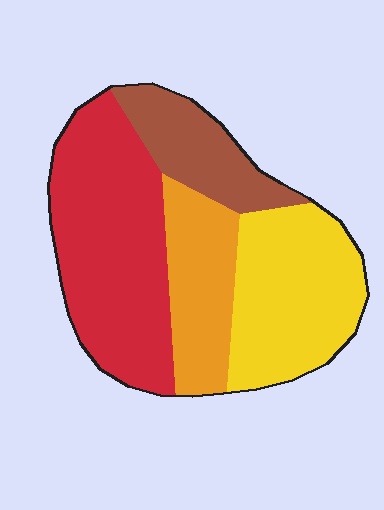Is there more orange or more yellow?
Yellow.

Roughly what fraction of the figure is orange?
Orange covers about 20% of the figure.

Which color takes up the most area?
Red, at roughly 40%.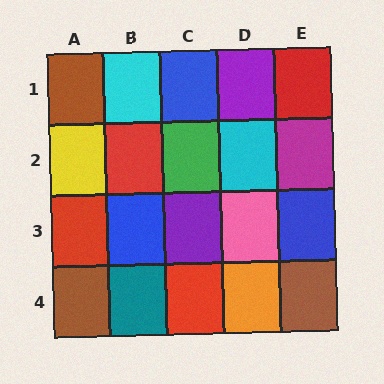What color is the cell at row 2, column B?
Red.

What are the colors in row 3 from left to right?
Red, blue, purple, pink, blue.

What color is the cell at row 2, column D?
Cyan.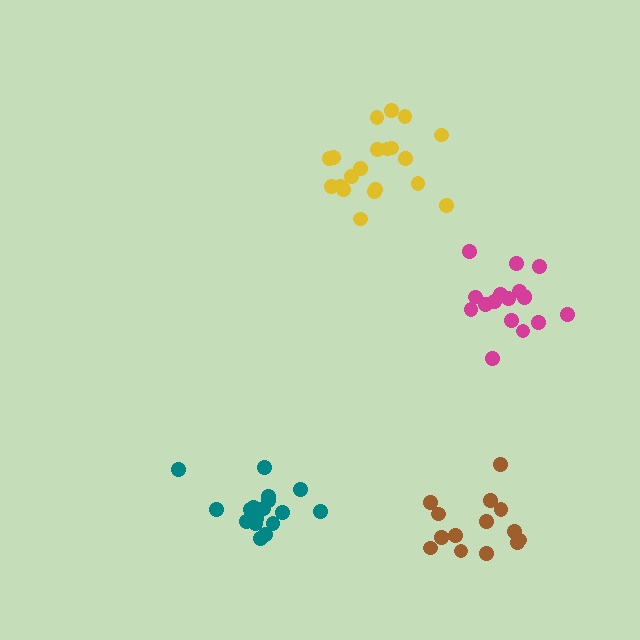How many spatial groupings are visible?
There are 4 spatial groupings.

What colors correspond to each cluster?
The clusters are colored: teal, brown, magenta, yellow.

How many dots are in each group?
Group 1: 18 dots, Group 2: 14 dots, Group 3: 17 dots, Group 4: 20 dots (69 total).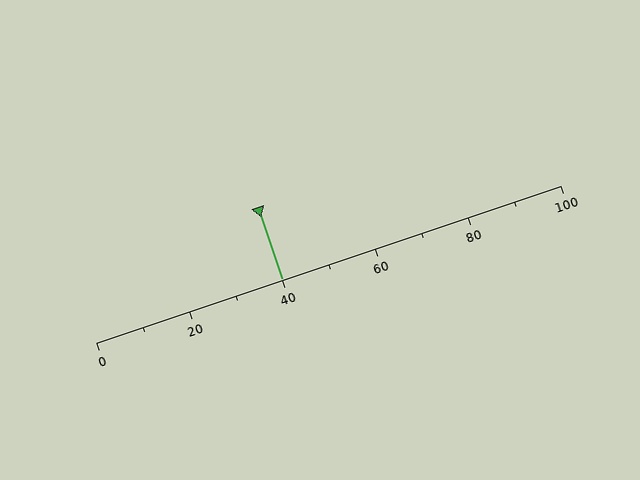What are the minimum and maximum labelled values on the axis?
The axis runs from 0 to 100.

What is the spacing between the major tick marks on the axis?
The major ticks are spaced 20 apart.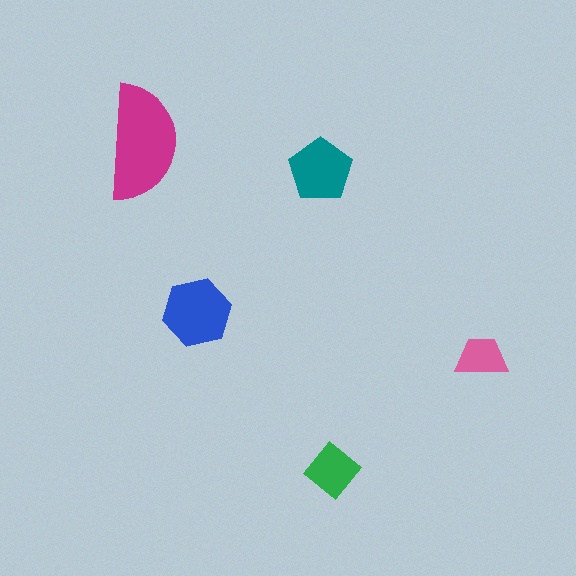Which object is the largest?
The magenta semicircle.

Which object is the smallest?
The pink trapezoid.